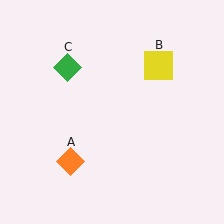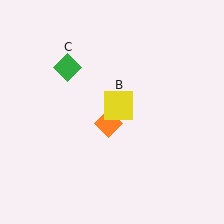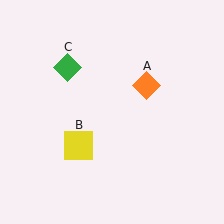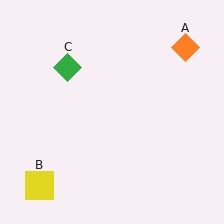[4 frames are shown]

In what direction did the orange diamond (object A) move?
The orange diamond (object A) moved up and to the right.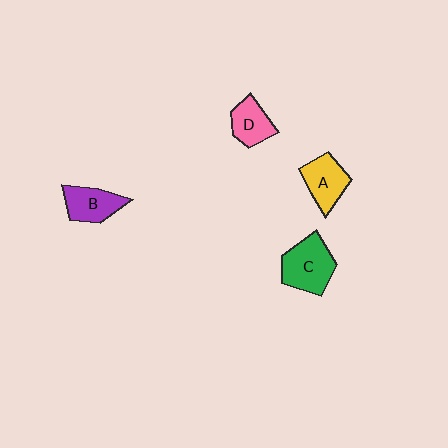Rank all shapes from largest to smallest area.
From largest to smallest: C (green), A (yellow), B (purple), D (pink).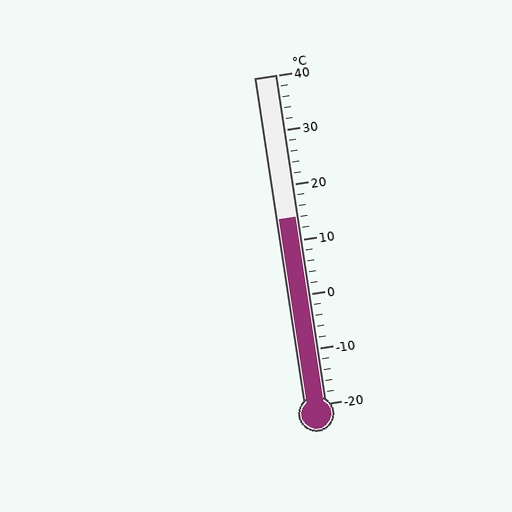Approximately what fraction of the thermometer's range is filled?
The thermometer is filled to approximately 55% of its range.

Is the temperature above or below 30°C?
The temperature is below 30°C.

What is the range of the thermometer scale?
The thermometer scale ranges from -20°C to 40°C.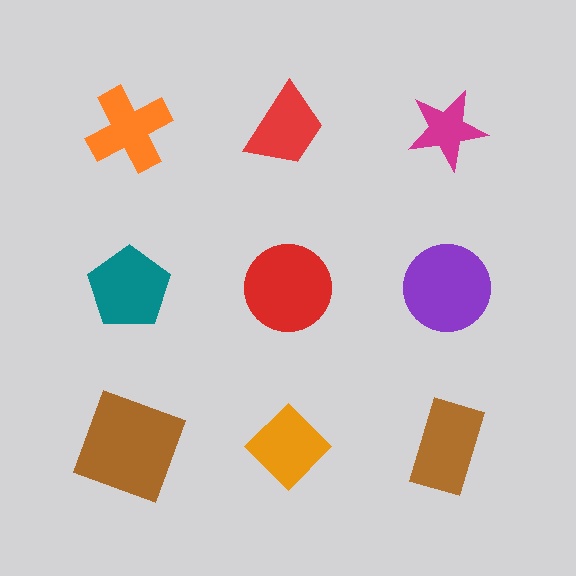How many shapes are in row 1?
3 shapes.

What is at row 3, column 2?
An orange diamond.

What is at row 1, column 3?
A magenta star.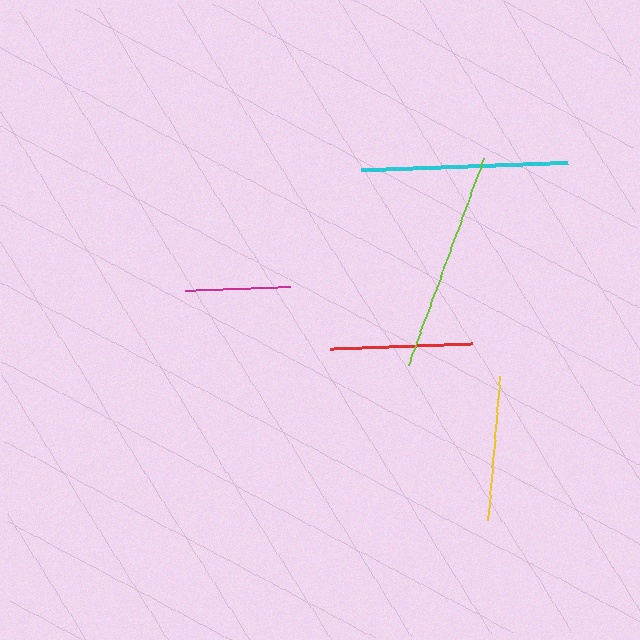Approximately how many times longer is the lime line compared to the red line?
The lime line is approximately 1.6 times the length of the red line.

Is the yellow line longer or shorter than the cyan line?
The cyan line is longer than the yellow line.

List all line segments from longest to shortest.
From longest to shortest: lime, cyan, yellow, red, magenta.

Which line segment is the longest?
The lime line is the longest at approximately 221 pixels.